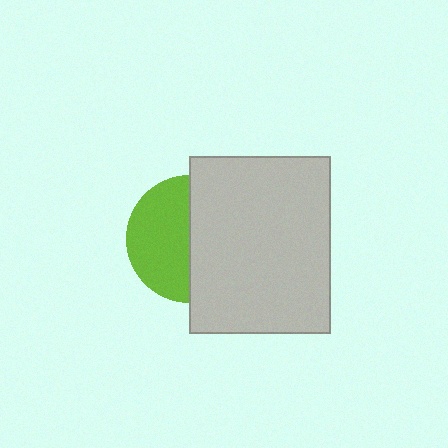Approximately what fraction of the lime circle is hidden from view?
Roughly 50% of the lime circle is hidden behind the light gray rectangle.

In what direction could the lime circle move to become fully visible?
The lime circle could move left. That would shift it out from behind the light gray rectangle entirely.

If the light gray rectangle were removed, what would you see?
You would see the complete lime circle.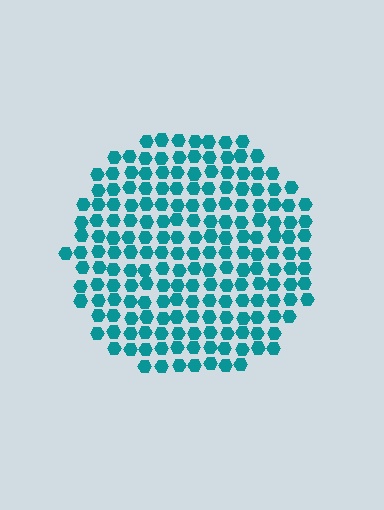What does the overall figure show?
The overall figure shows a circle.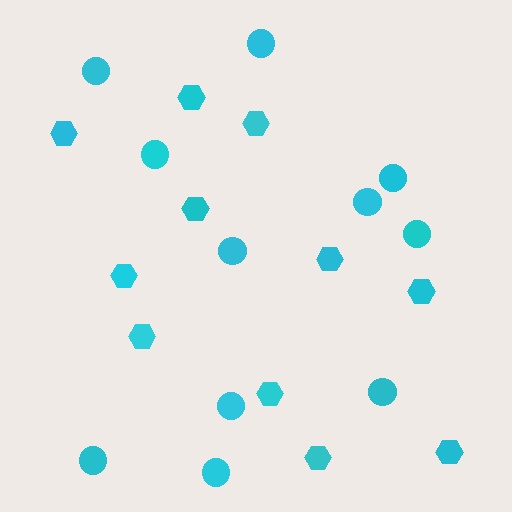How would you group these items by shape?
There are 2 groups: one group of hexagons (11) and one group of circles (11).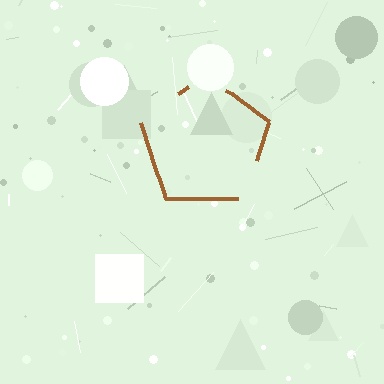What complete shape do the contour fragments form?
The contour fragments form a pentagon.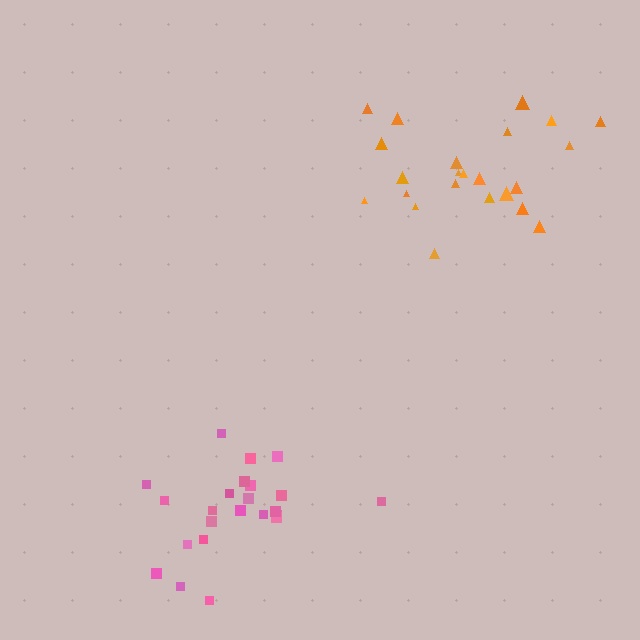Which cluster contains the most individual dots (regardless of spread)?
Pink (23).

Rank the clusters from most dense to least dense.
pink, orange.